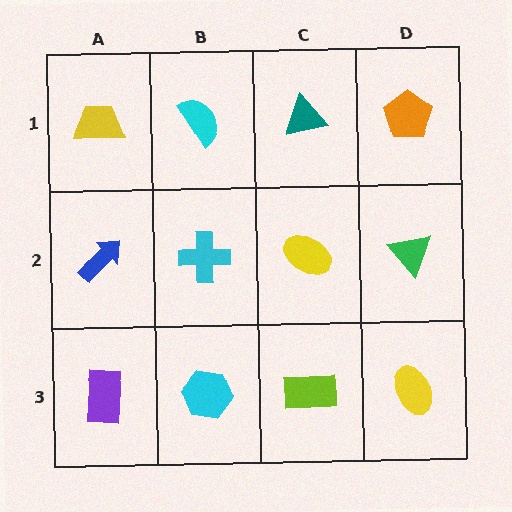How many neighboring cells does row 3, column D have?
2.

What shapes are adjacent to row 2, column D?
An orange pentagon (row 1, column D), a yellow ellipse (row 3, column D), a yellow ellipse (row 2, column C).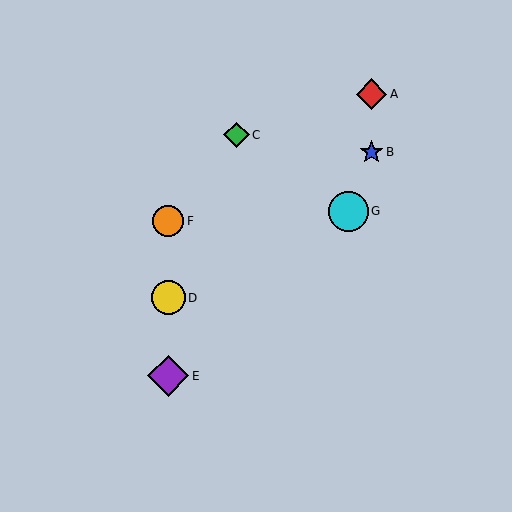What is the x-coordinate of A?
Object A is at x≈372.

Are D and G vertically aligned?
No, D is at x≈168 and G is at x≈349.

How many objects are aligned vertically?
3 objects (D, E, F) are aligned vertically.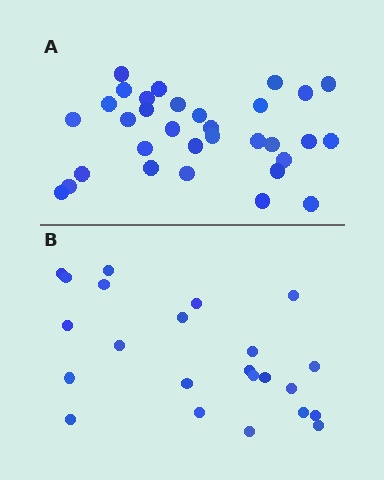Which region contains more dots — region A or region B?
Region A (the top region) has more dots.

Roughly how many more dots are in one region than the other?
Region A has roughly 8 or so more dots than region B.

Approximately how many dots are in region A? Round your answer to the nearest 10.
About 30 dots. (The exact count is 32, which rounds to 30.)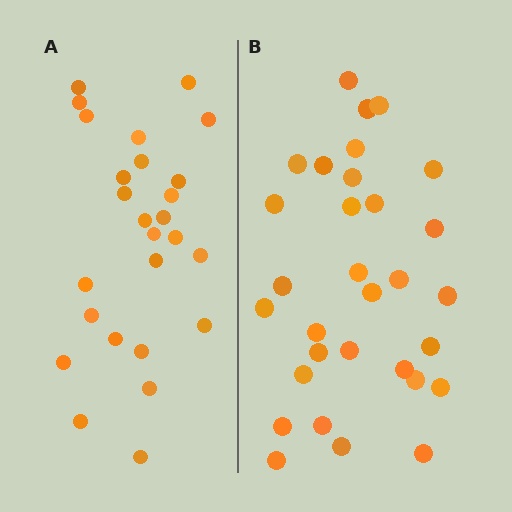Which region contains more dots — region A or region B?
Region B (the right region) has more dots.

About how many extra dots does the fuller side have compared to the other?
Region B has about 5 more dots than region A.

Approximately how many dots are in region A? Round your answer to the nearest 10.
About 30 dots. (The exact count is 26, which rounds to 30.)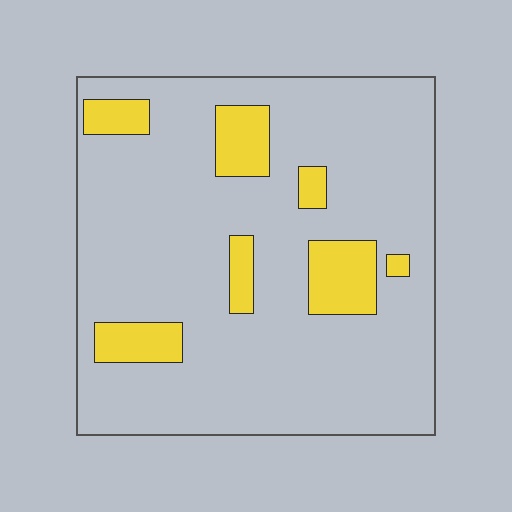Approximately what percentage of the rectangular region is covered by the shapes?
Approximately 15%.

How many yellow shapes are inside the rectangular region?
7.